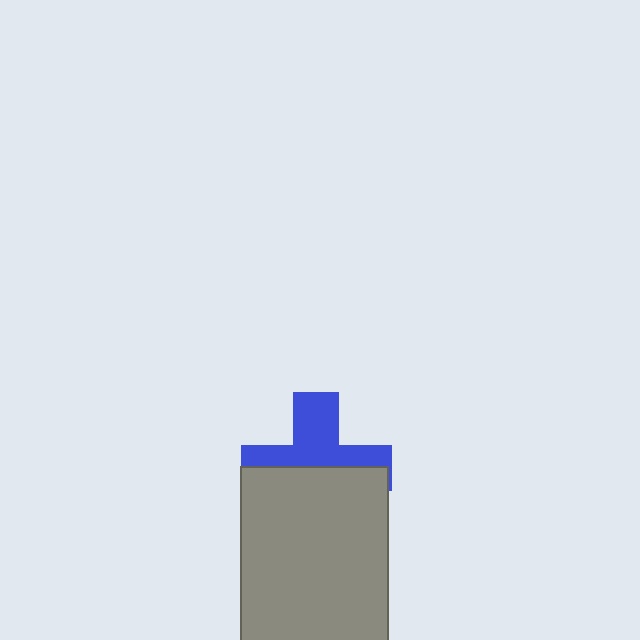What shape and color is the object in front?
The object in front is a gray rectangle.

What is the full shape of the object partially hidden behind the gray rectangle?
The partially hidden object is a blue cross.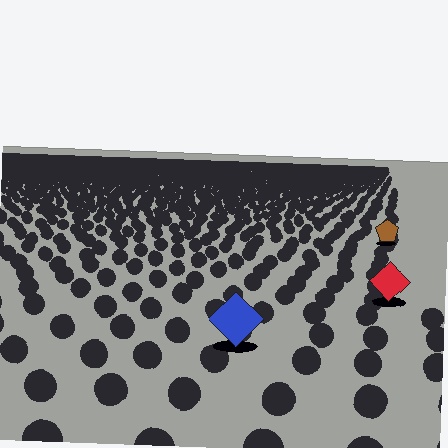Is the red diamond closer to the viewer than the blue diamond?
No. The blue diamond is closer — you can tell from the texture gradient: the ground texture is coarser near it.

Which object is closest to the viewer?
The blue diamond is closest. The texture marks near it are larger and more spread out.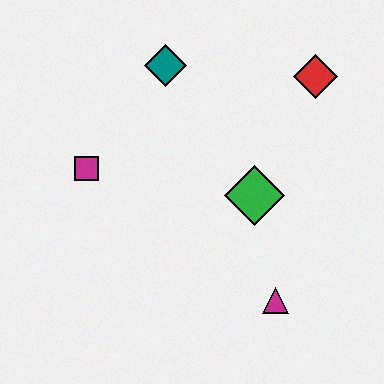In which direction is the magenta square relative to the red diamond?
The magenta square is to the left of the red diamond.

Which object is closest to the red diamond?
The green diamond is closest to the red diamond.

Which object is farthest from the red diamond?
The magenta square is farthest from the red diamond.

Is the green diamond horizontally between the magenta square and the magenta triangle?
Yes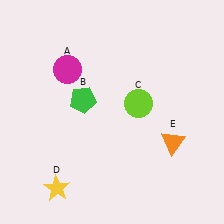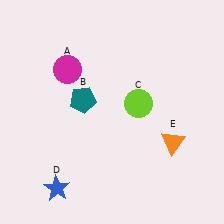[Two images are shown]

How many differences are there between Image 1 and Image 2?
There are 2 differences between the two images.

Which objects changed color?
B changed from green to teal. D changed from yellow to blue.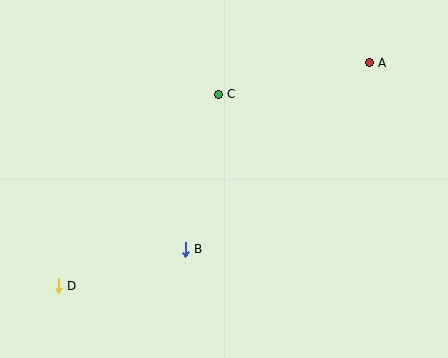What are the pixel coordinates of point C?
Point C is at (218, 94).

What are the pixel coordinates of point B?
Point B is at (185, 249).